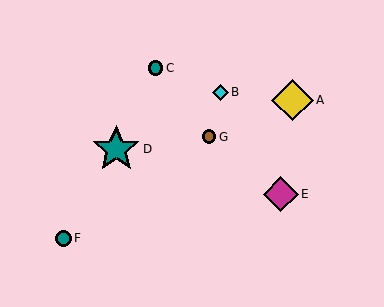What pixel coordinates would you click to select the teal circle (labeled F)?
Click at (63, 238) to select the teal circle F.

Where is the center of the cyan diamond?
The center of the cyan diamond is at (220, 92).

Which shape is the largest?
The teal star (labeled D) is the largest.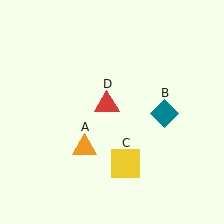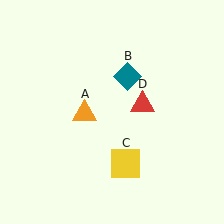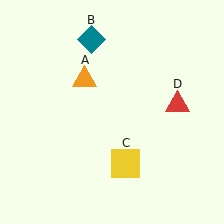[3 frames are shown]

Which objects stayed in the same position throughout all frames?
Yellow square (object C) remained stationary.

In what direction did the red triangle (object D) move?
The red triangle (object D) moved right.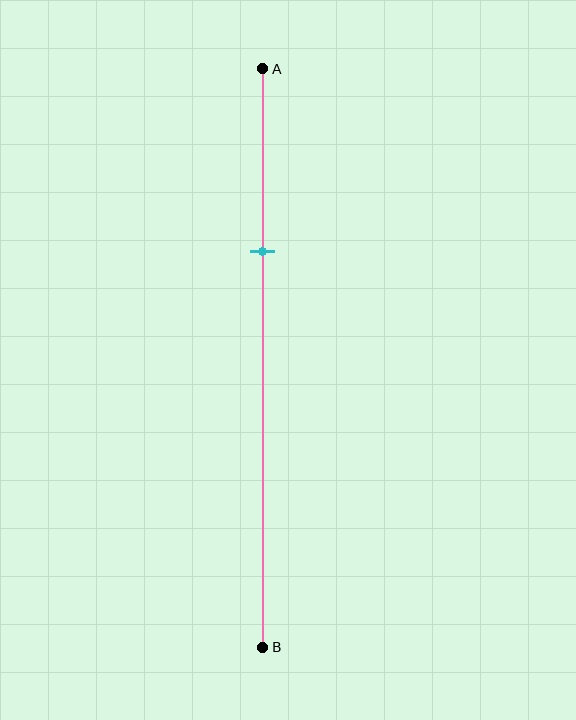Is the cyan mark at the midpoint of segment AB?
No, the mark is at about 30% from A, not at the 50% midpoint.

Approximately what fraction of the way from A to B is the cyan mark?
The cyan mark is approximately 30% of the way from A to B.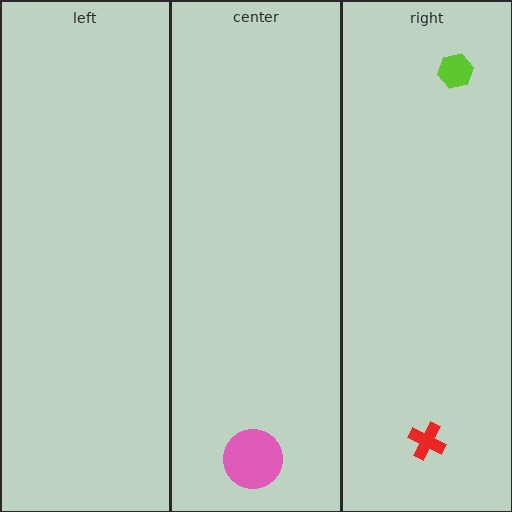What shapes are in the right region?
The red cross, the lime hexagon.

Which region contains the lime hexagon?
The right region.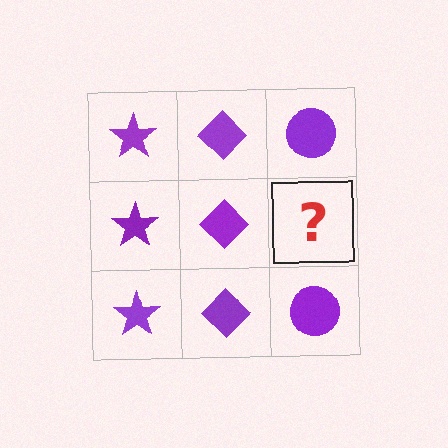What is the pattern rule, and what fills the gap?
The rule is that each column has a consistent shape. The gap should be filled with a purple circle.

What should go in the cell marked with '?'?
The missing cell should contain a purple circle.